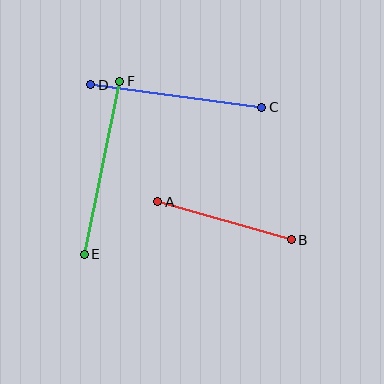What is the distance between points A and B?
The distance is approximately 139 pixels.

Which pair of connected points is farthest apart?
Points E and F are farthest apart.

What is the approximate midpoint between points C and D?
The midpoint is at approximately (176, 96) pixels.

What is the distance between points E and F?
The distance is approximately 177 pixels.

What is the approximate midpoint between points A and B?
The midpoint is at approximately (225, 221) pixels.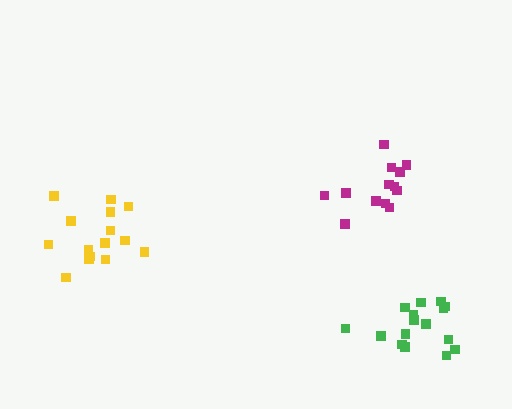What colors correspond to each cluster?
The clusters are colored: yellow, magenta, green.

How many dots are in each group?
Group 1: 15 dots, Group 2: 13 dots, Group 3: 16 dots (44 total).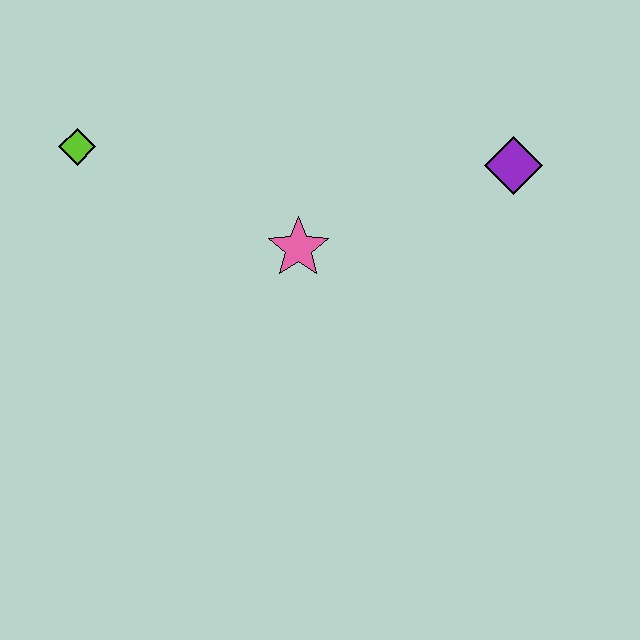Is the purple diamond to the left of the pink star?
No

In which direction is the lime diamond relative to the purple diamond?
The lime diamond is to the left of the purple diamond.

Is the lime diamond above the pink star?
Yes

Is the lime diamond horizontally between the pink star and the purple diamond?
No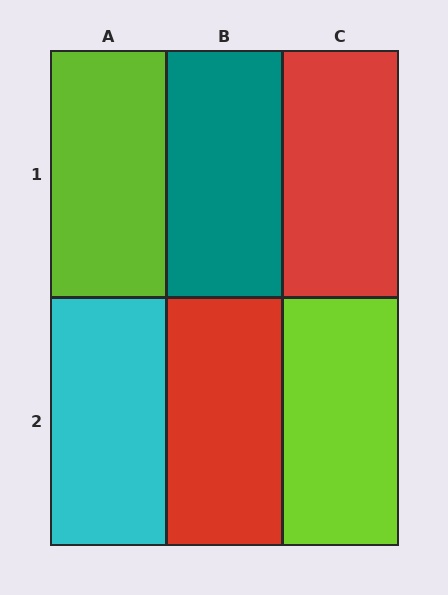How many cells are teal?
1 cell is teal.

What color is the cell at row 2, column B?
Red.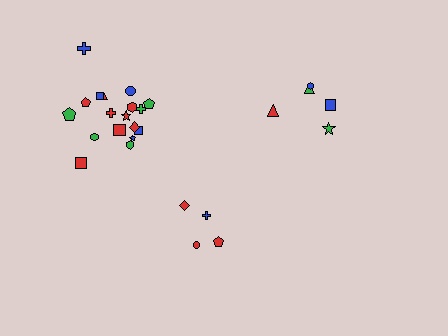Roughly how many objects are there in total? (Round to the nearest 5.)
Roughly 25 objects in total.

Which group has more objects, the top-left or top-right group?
The top-left group.